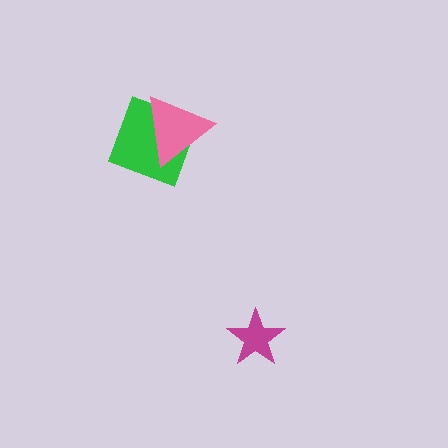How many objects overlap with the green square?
1 object overlaps with the green square.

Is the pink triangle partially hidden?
No, no other shape covers it.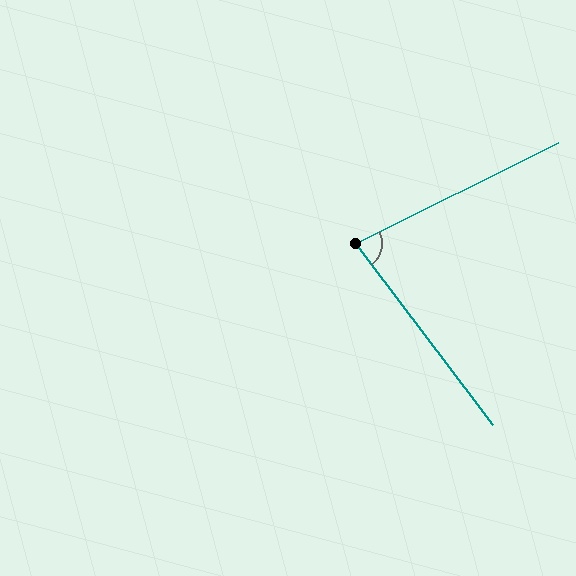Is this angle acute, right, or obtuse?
It is acute.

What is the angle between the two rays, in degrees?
Approximately 79 degrees.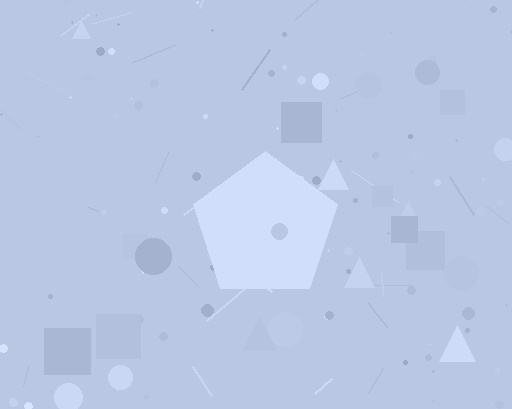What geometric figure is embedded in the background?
A pentagon is embedded in the background.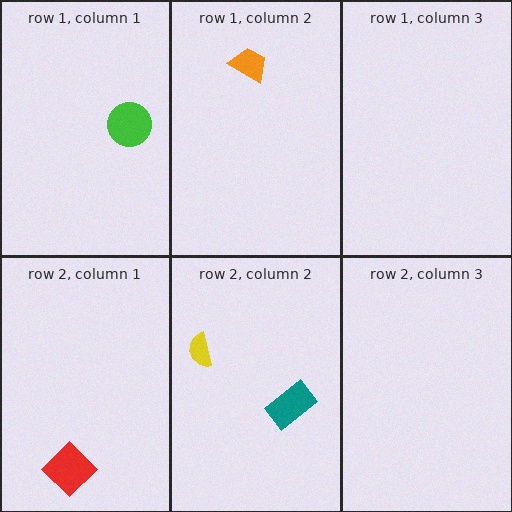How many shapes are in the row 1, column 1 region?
1.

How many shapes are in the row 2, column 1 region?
1.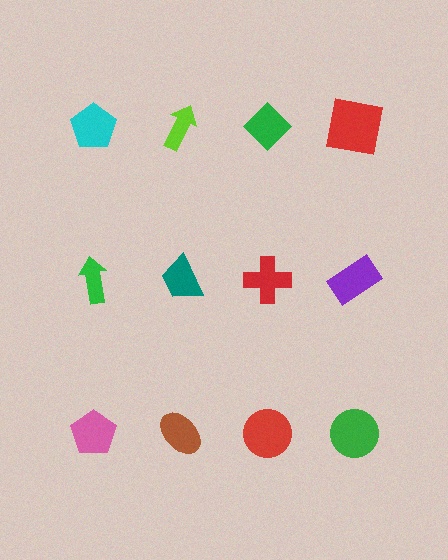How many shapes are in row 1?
4 shapes.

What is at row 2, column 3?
A red cross.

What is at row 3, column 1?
A pink pentagon.